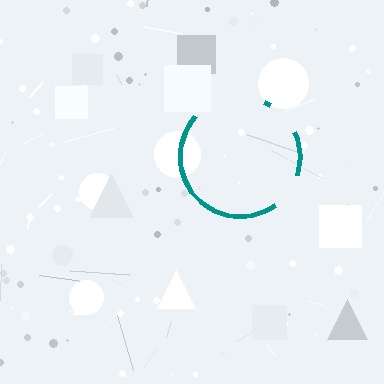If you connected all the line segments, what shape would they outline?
They would outline a circle.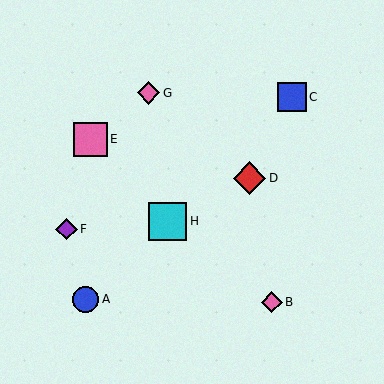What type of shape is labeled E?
Shape E is a pink square.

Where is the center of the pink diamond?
The center of the pink diamond is at (272, 302).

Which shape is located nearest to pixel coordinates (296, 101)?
The blue square (labeled C) at (292, 97) is nearest to that location.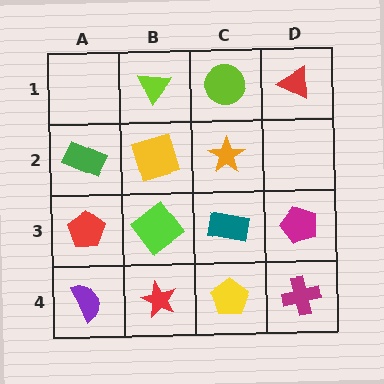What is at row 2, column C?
An orange star.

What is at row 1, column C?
A lime circle.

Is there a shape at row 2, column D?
No, that cell is empty.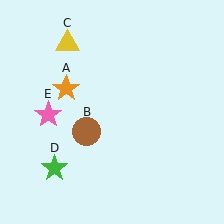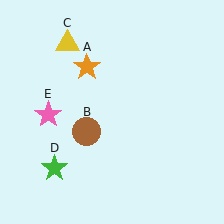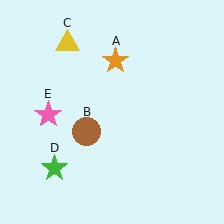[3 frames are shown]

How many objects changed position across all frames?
1 object changed position: orange star (object A).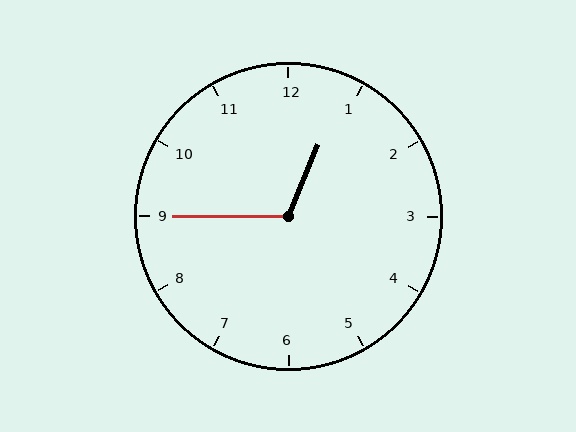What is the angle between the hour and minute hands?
Approximately 112 degrees.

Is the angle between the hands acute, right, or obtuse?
It is obtuse.